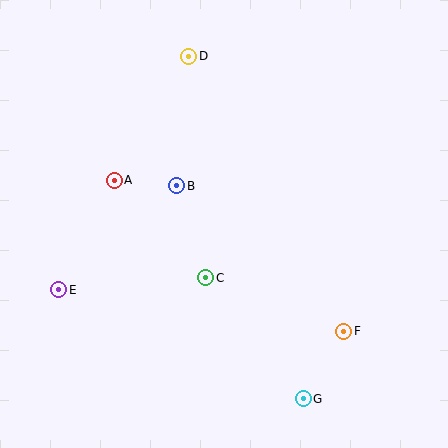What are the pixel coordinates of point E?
Point E is at (59, 290).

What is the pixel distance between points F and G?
The distance between F and G is 79 pixels.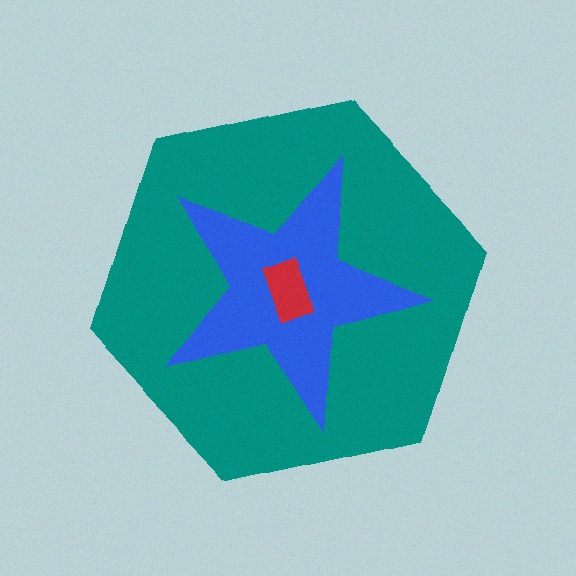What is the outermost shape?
The teal hexagon.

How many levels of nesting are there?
3.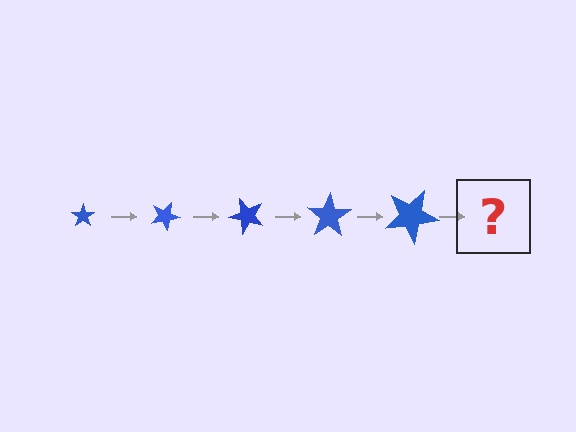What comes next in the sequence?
The next element should be a star, larger than the previous one and rotated 125 degrees from the start.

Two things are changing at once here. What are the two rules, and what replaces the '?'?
The two rules are that the star grows larger each step and it rotates 25 degrees each step. The '?' should be a star, larger than the previous one and rotated 125 degrees from the start.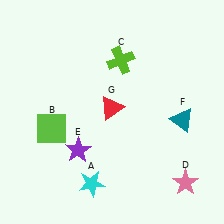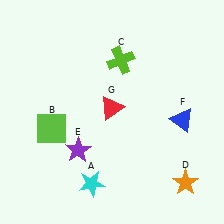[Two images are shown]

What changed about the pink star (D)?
In Image 1, D is pink. In Image 2, it changed to orange.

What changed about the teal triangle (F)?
In Image 1, F is teal. In Image 2, it changed to blue.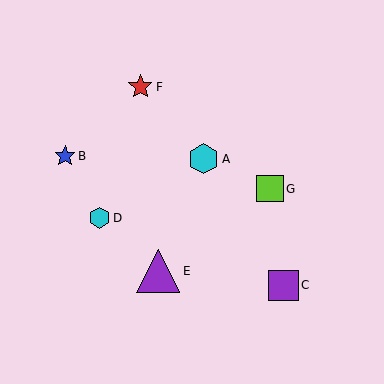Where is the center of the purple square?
The center of the purple square is at (283, 285).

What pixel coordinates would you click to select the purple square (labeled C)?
Click at (283, 285) to select the purple square C.